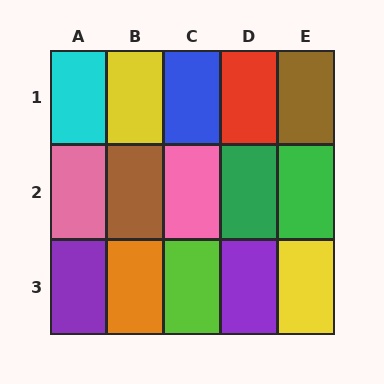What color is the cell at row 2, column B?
Brown.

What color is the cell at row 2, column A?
Pink.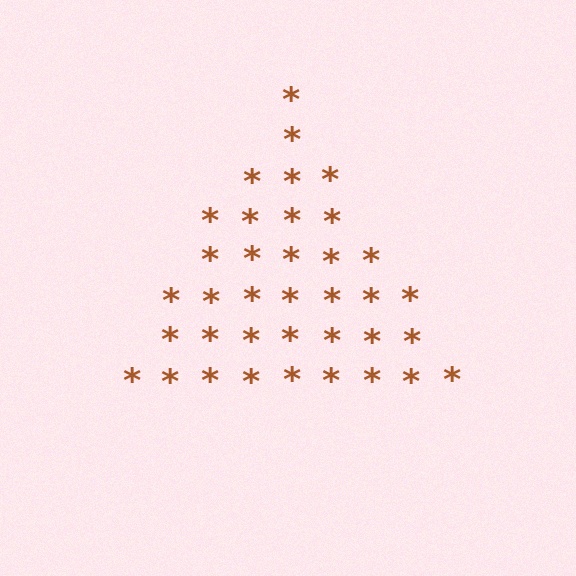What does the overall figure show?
The overall figure shows a triangle.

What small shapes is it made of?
It is made of small asterisks.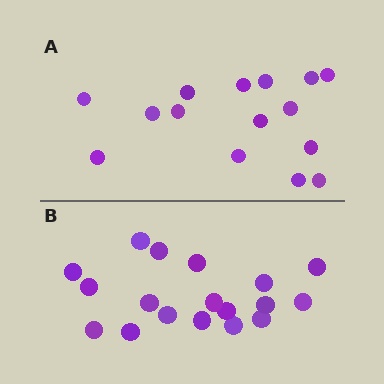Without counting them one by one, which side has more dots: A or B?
Region B (the bottom region) has more dots.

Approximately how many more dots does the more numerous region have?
Region B has just a few more — roughly 2 or 3 more dots than region A.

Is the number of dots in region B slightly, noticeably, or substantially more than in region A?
Region B has only slightly more — the two regions are fairly close. The ratio is roughly 1.2 to 1.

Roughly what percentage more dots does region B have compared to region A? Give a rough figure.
About 20% more.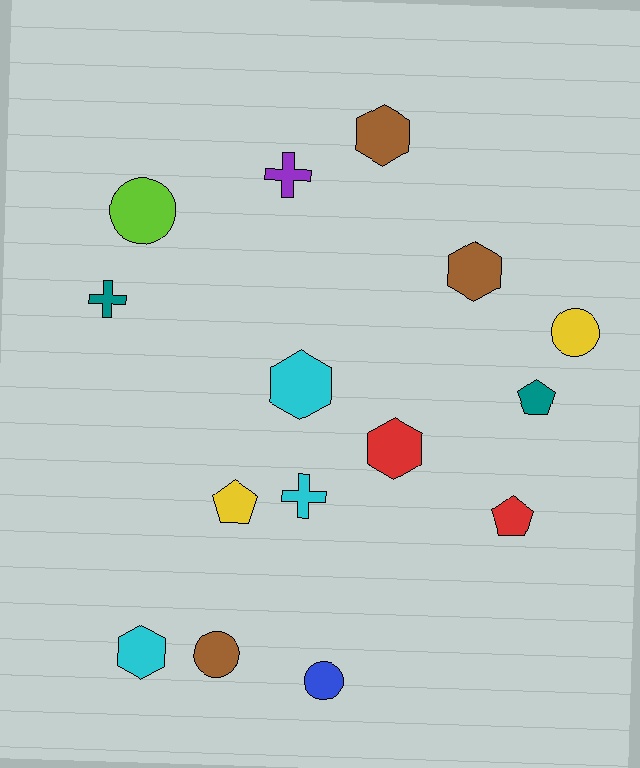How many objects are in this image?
There are 15 objects.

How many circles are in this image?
There are 4 circles.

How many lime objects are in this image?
There is 1 lime object.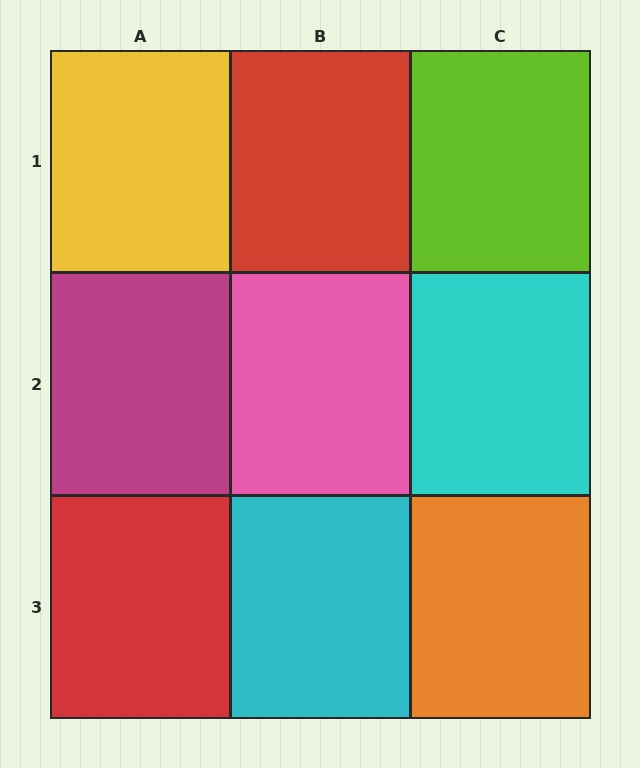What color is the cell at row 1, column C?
Lime.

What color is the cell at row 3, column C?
Orange.